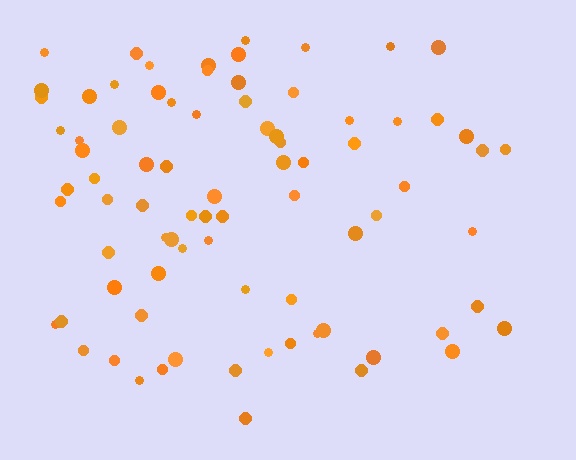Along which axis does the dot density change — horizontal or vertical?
Horizontal.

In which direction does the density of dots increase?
From right to left, with the left side densest.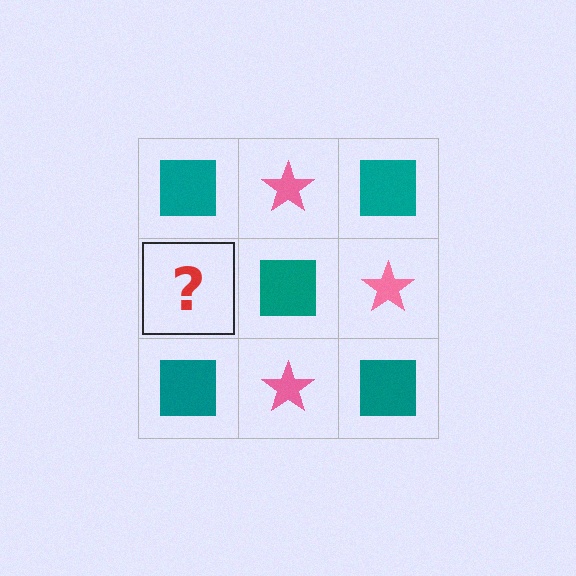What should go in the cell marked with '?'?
The missing cell should contain a pink star.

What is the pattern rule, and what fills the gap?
The rule is that it alternates teal square and pink star in a checkerboard pattern. The gap should be filled with a pink star.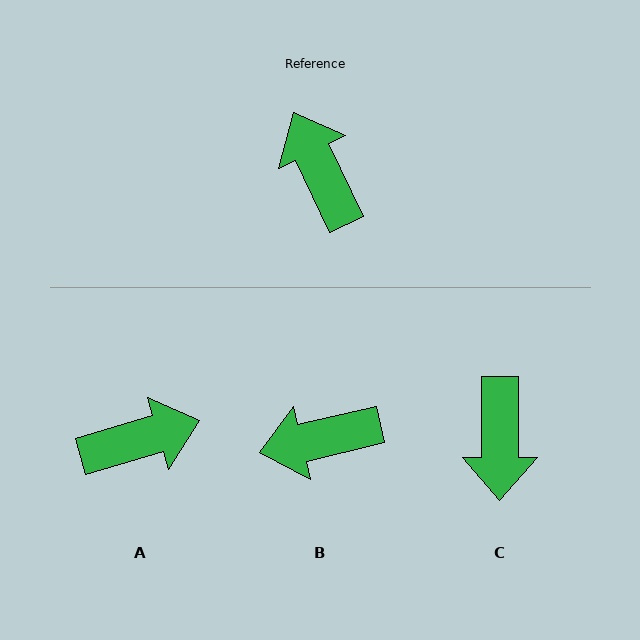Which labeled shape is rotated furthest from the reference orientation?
C, about 154 degrees away.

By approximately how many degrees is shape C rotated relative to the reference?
Approximately 154 degrees counter-clockwise.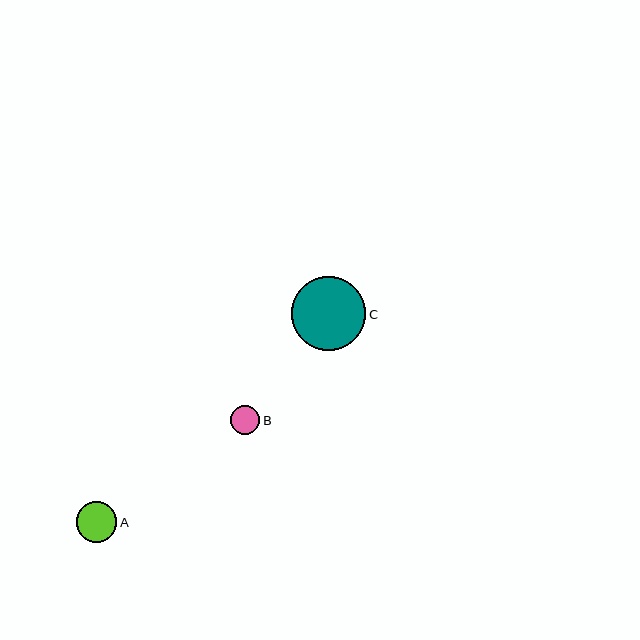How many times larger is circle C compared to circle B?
Circle C is approximately 2.5 times the size of circle B.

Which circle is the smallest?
Circle B is the smallest with a size of approximately 29 pixels.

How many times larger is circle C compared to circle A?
Circle C is approximately 1.8 times the size of circle A.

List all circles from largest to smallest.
From largest to smallest: C, A, B.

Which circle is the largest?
Circle C is the largest with a size of approximately 74 pixels.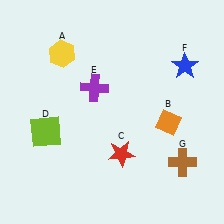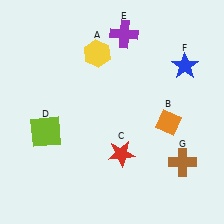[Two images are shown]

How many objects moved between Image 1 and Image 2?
2 objects moved between the two images.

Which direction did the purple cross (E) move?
The purple cross (E) moved up.